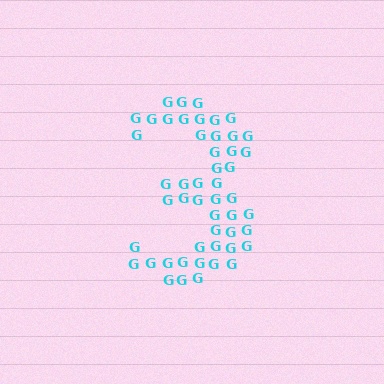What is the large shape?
The large shape is the digit 3.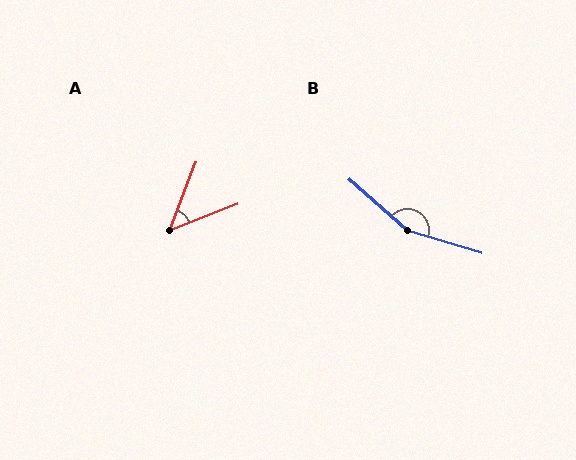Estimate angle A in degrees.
Approximately 48 degrees.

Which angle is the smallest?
A, at approximately 48 degrees.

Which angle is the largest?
B, at approximately 156 degrees.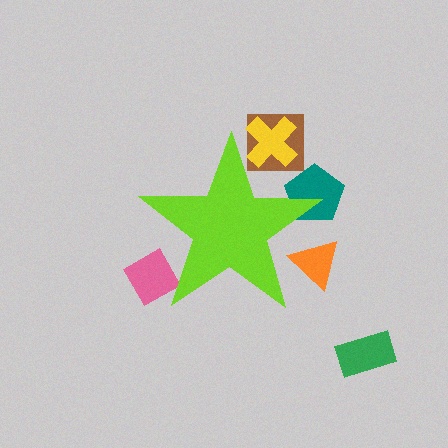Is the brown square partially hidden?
Yes, the brown square is partially hidden behind the lime star.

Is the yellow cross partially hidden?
Yes, the yellow cross is partially hidden behind the lime star.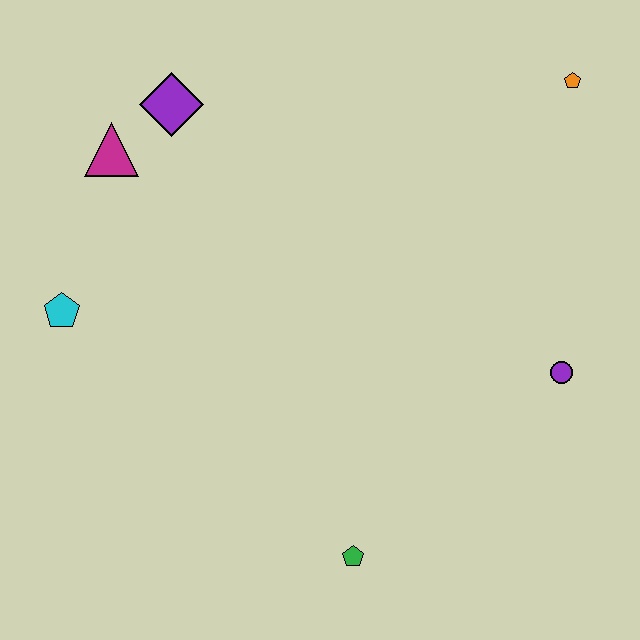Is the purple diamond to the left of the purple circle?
Yes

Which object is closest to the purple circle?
The green pentagon is closest to the purple circle.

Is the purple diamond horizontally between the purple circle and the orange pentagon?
No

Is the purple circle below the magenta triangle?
Yes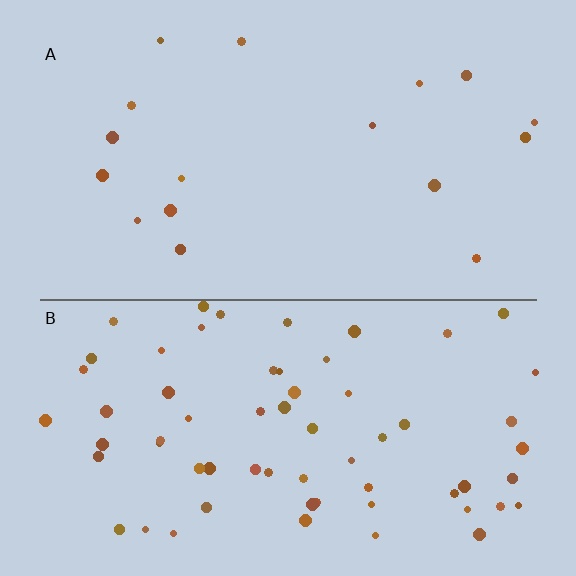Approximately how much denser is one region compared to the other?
Approximately 3.8× — region B over region A.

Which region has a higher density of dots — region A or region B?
B (the bottom).